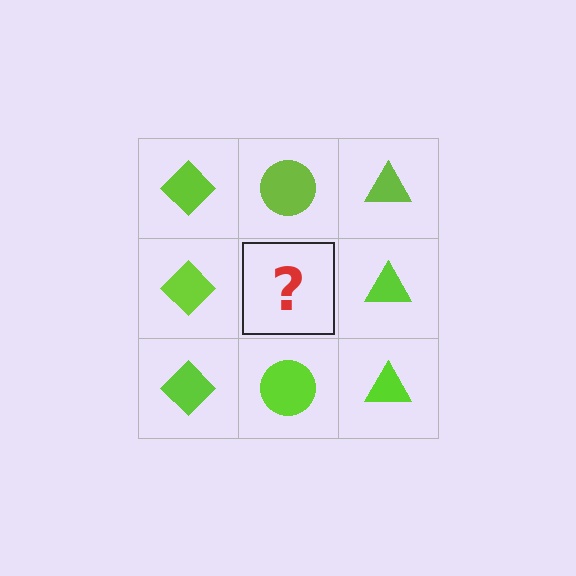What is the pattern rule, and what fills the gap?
The rule is that each column has a consistent shape. The gap should be filled with a lime circle.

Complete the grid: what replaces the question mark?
The question mark should be replaced with a lime circle.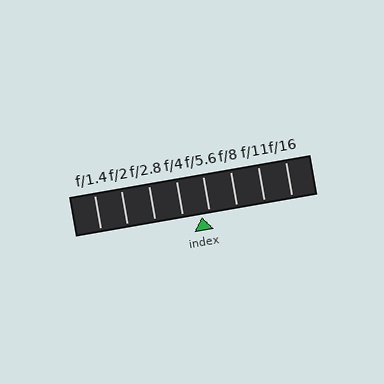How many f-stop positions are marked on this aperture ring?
There are 8 f-stop positions marked.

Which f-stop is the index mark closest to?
The index mark is closest to f/5.6.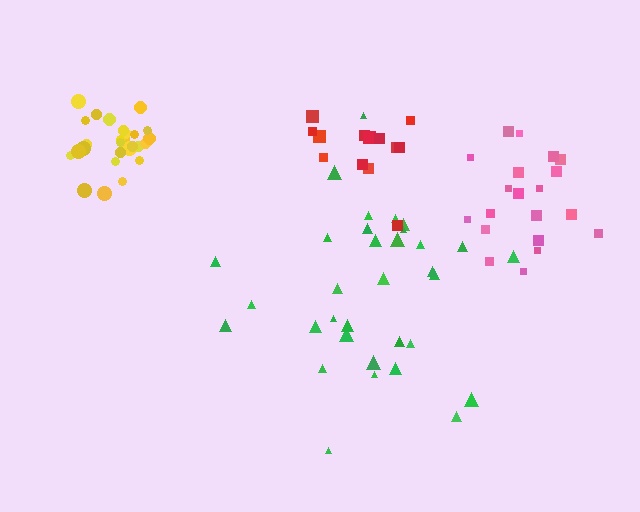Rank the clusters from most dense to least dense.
yellow, pink, red, green.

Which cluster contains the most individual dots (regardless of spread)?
Green (33).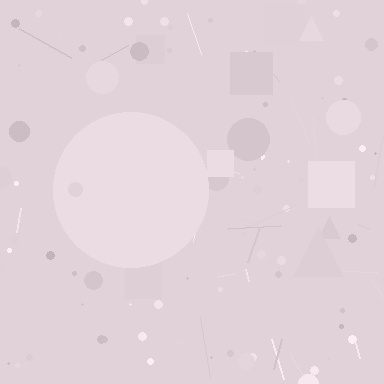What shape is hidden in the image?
A circle is hidden in the image.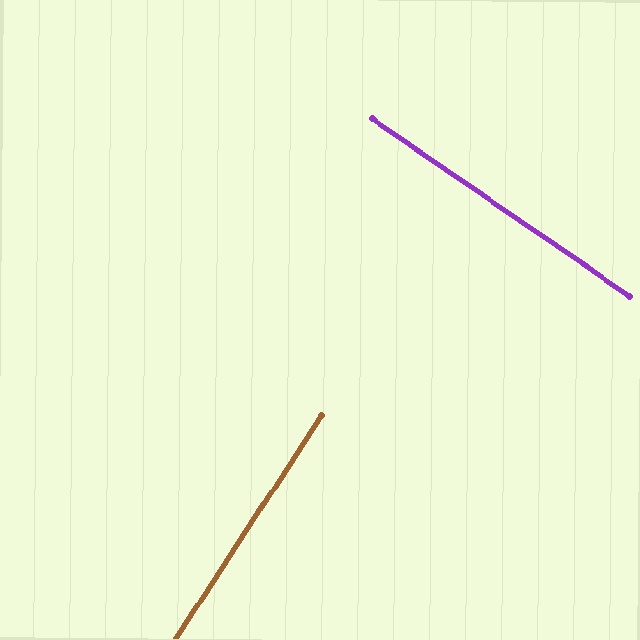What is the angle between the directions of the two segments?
Approximately 88 degrees.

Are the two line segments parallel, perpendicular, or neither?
Perpendicular — they meet at approximately 88°.